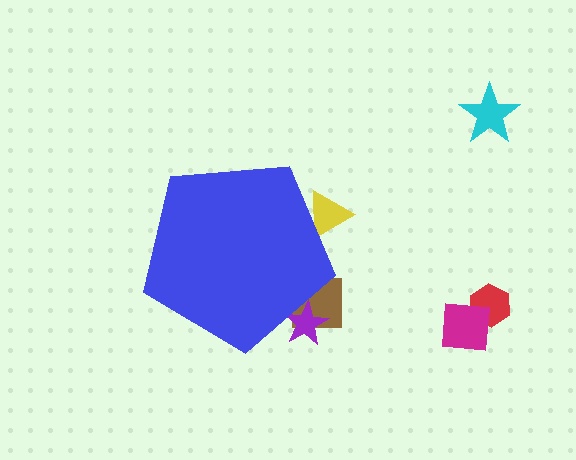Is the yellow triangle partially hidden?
Yes, the yellow triangle is partially hidden behind the blue pentagon.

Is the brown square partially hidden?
Yes, the brown square is partially hidden behind the blue pentagon.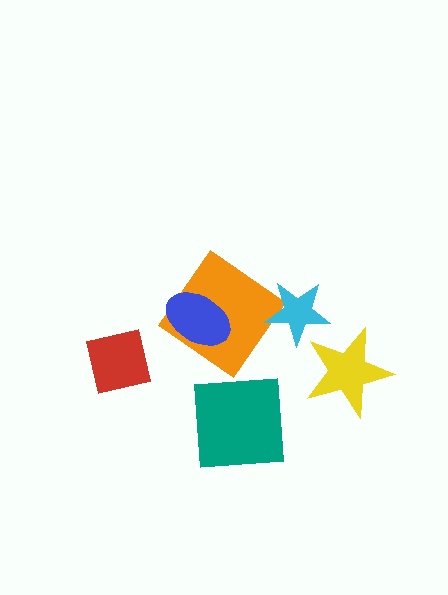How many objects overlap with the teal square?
0 objects overlap with the teal square.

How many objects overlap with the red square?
0 objects overlap with the red square.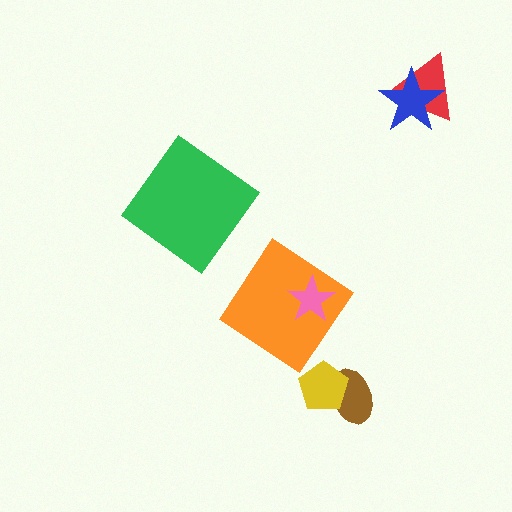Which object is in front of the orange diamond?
The pink star is in front of the orange diamond.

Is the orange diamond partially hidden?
Yes, it is partially covered by another shape.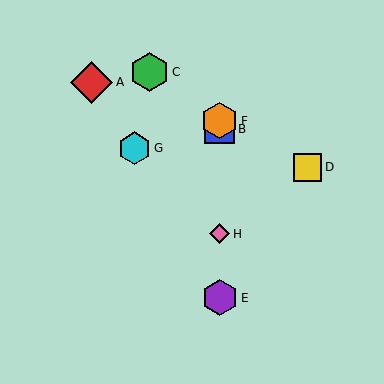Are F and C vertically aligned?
No, F is at x≈220 and C is at x≈149.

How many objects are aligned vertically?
4 objects (B, E, F, H) are aligned vertically.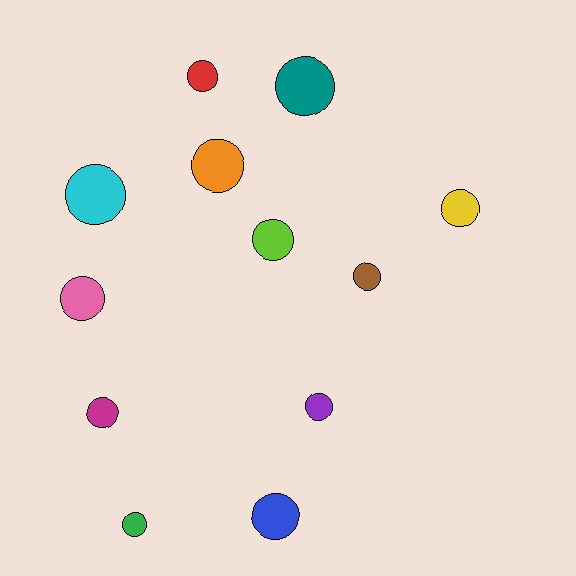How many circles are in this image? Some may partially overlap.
There are 12 circles.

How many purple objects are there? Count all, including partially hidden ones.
There is 1 purple object.